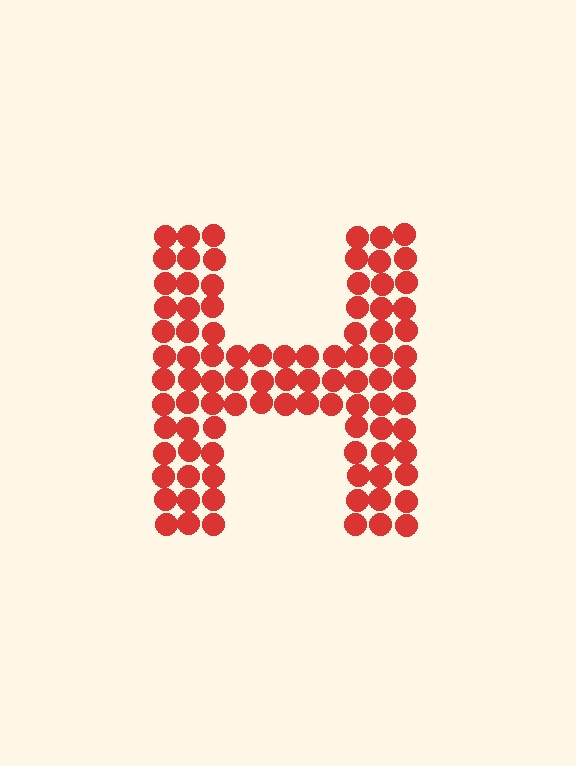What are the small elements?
The small elements are circles.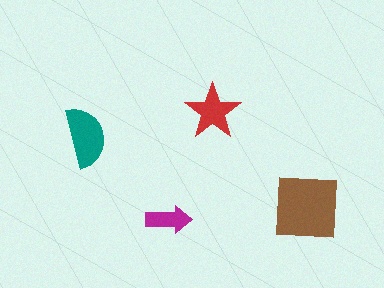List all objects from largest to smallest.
The brown square, the teal semicircle, the red star, the magenta arrow.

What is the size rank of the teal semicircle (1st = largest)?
2nd.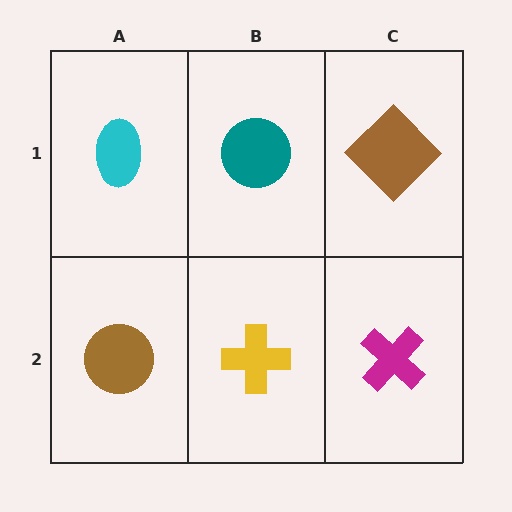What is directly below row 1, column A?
A brown circle.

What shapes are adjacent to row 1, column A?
A brown circle (row 2, column A), a teal circle (row 1, column B).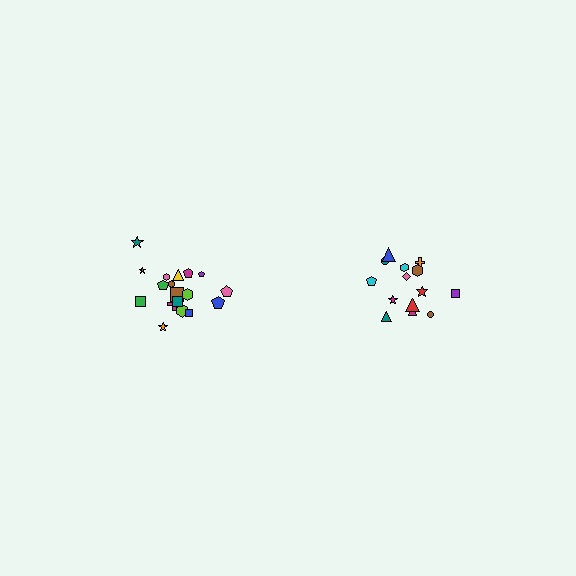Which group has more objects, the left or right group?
The left group.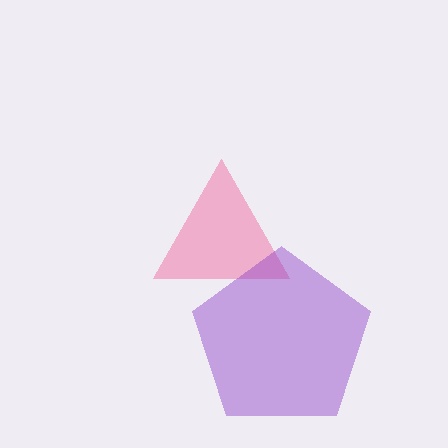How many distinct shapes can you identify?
There are 2 distinct shapes: a pink triangle, a purple pentagon.